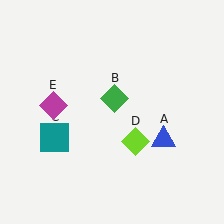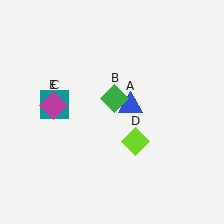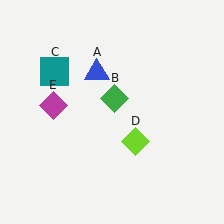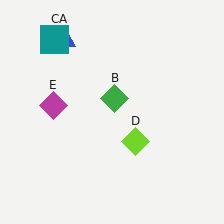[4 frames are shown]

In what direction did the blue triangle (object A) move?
The blue triangle (object A) moved up and to the left.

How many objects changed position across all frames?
2 objects changed position: blue triangle (object A), teal square (object C).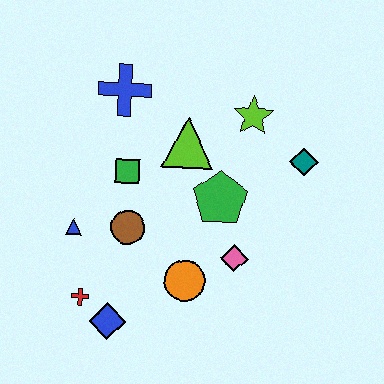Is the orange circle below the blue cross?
Yes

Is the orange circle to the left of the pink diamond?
Yes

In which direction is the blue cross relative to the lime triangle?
The blue cross is to the left of the lime triangle.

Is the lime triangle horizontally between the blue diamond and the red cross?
No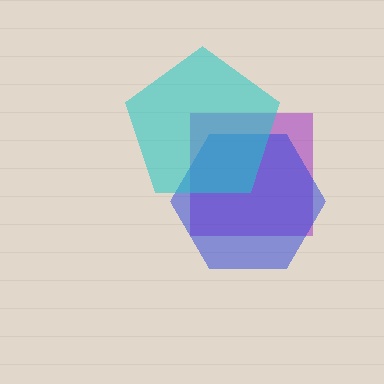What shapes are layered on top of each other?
The layered shapes are: a purple square, a blue hexagon, a cyan pentagon.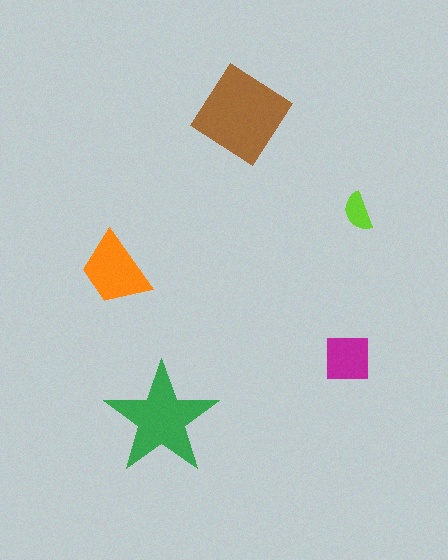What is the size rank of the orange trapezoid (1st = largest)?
3rd.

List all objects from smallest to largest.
The lime semicircle, the magenta square, the orange trapezoid, the green star, the brown diamond.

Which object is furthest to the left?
The orange trapezoid is leftmost.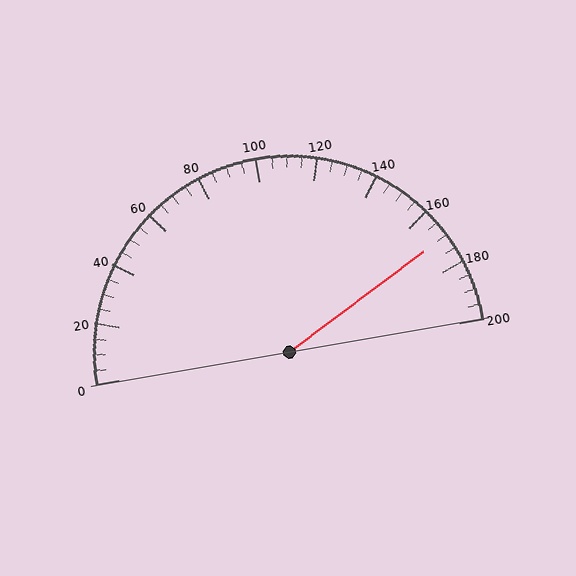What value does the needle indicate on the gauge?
The needle indicates approximately 170.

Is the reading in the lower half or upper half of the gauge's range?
The reading is in the upper half of the range (0 to 200).